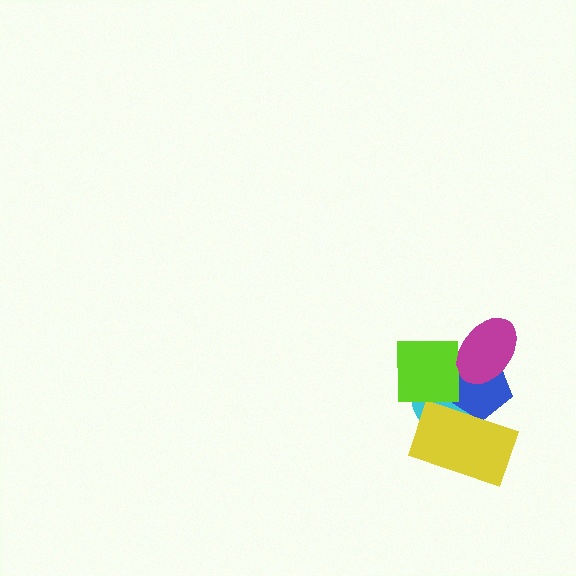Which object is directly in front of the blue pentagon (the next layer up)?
The yellow rectangle is directly in front of the blue pentagon.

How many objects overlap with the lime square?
2 objects overlap with the lime square.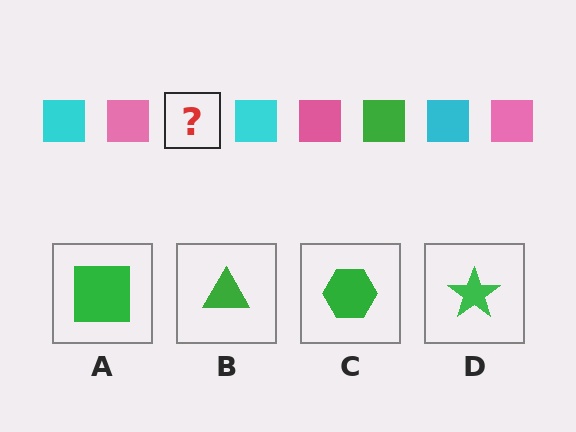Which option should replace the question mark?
Option A.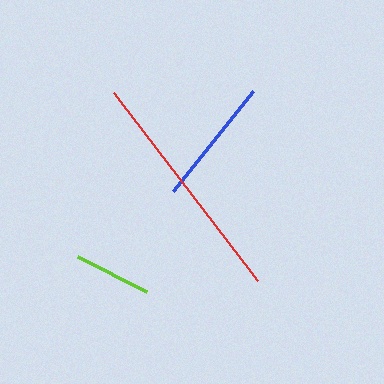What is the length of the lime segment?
The lime segment is approximately 78 pixels long.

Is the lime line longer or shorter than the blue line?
The blue line is longer than the lime line.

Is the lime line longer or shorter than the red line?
The red line is longer than the lime line.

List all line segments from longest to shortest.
From longest to shortest: red, blue, lime.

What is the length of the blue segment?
The blue segment is approximately 128 pixels long.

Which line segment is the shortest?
The lime line is the shortest at approximately 78 pixels.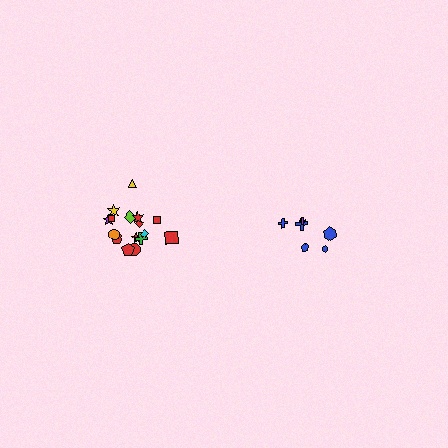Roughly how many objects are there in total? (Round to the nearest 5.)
Roughly 25 objects in total.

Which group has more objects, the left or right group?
The left group.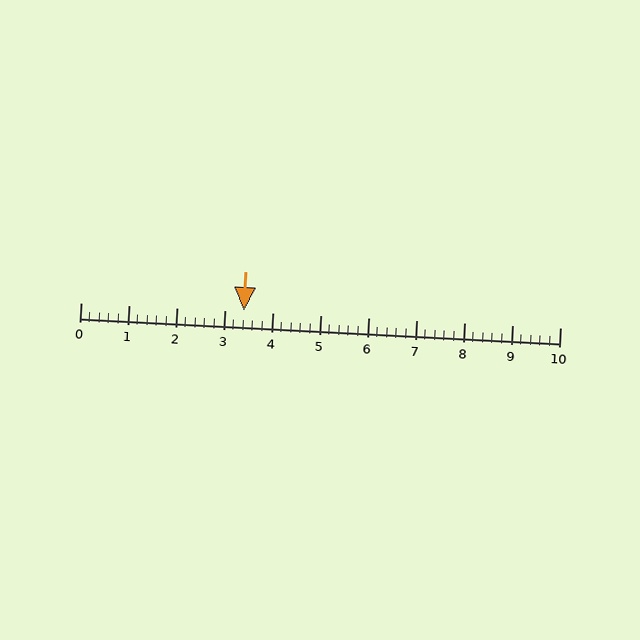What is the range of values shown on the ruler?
The ruler shows values from 0 to 10.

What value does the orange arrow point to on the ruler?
The orange arrow points to approximately 3.4.